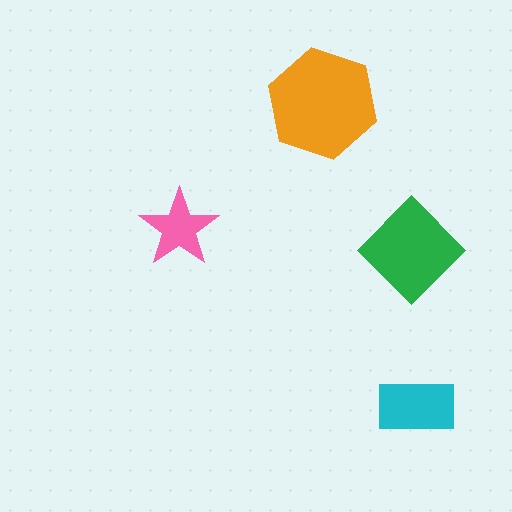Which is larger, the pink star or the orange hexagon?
The orange hexagon.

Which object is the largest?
The orange hexagon.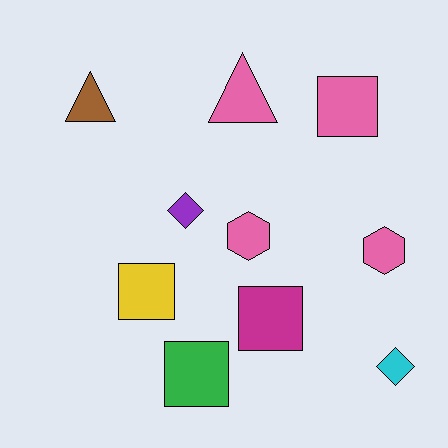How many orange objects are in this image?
There are no orange objects.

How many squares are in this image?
There are 4 squares.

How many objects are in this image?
There are 10 objects.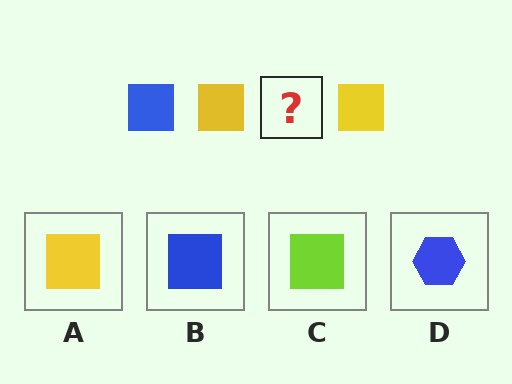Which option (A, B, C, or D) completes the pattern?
B.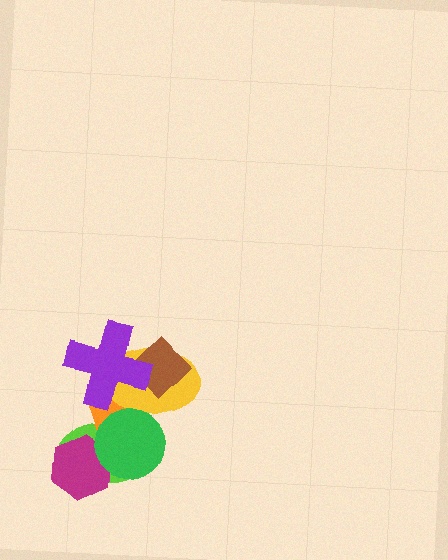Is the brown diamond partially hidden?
Yes, it is partially covered by another shape.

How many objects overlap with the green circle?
4 objects overlap with the green circle.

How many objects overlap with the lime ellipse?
4 objects overlap with the lime ellipse.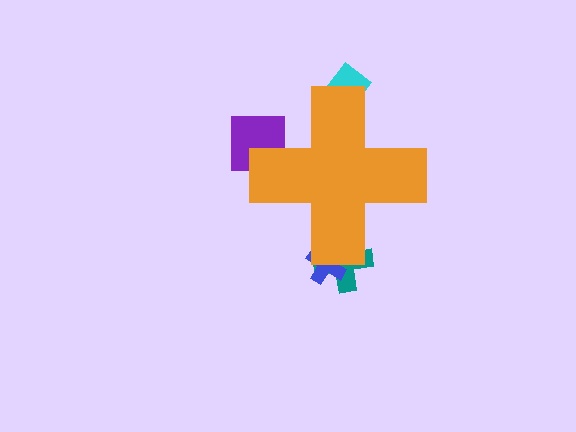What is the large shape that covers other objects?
An orange cross.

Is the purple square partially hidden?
Yes, the purple square is partially hidden behind the orange cross.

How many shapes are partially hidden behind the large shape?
4 shapes are partially hidden.